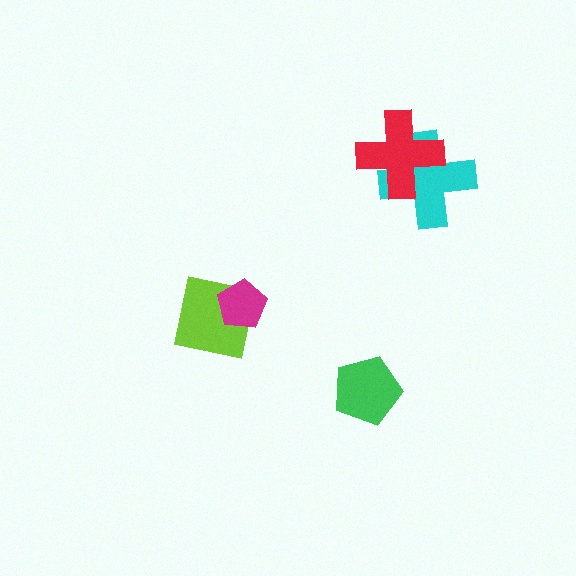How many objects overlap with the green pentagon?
0 objects overlap with the green pentagon.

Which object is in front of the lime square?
The magenta pentagon is in front of the lime square.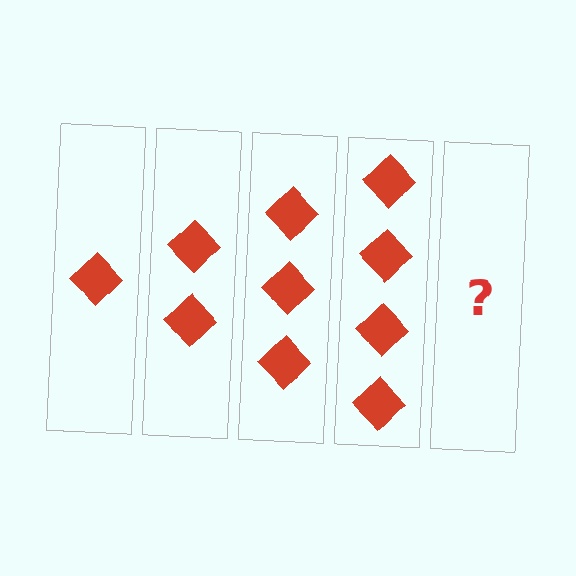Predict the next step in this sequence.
The next step is 5 diamonds.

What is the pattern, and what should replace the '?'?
The pattern is that each step adds one more diamond. The '?' should be 5 diamonds.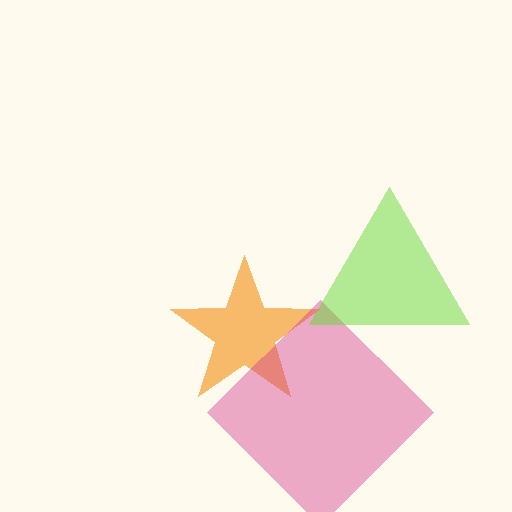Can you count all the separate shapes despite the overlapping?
Yes, there are 3 separate shapes.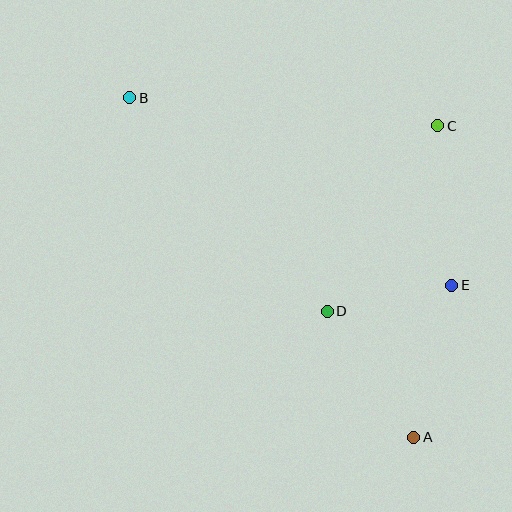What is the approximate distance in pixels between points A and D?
The distance between A and D is approximately 153 pixels.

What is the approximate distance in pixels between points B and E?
The distance between B and E is approximately 373 pixels.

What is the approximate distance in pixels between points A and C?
The distance between A and C is approximately 313 pixels.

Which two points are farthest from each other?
Points A and B are farthest from each other.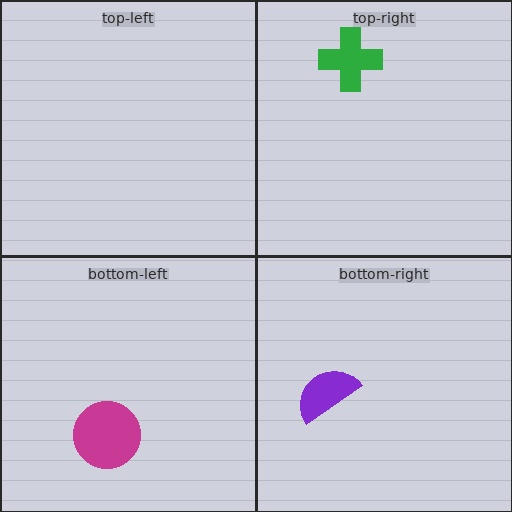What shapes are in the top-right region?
The green cross.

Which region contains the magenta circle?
The bottom-left region.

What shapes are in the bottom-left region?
The magenta circle.